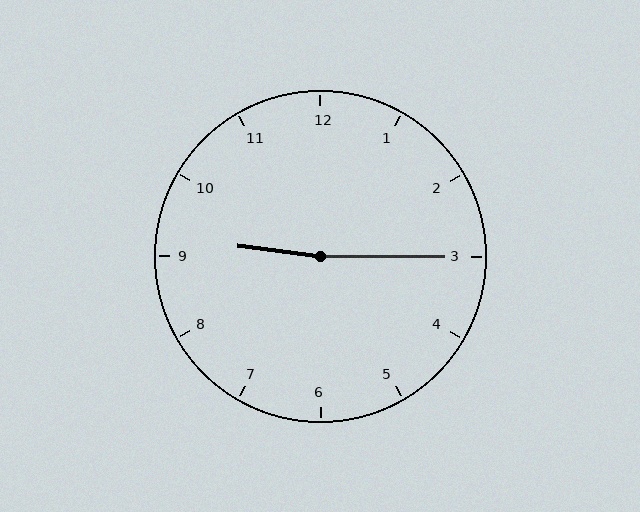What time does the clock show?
9:15.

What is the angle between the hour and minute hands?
Approximately 172 degrees.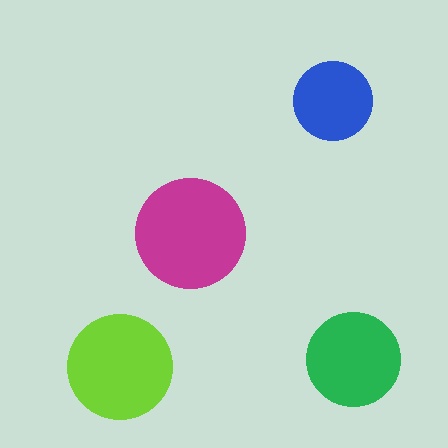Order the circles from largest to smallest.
the magenta one, the lime one, the green one, the blue one.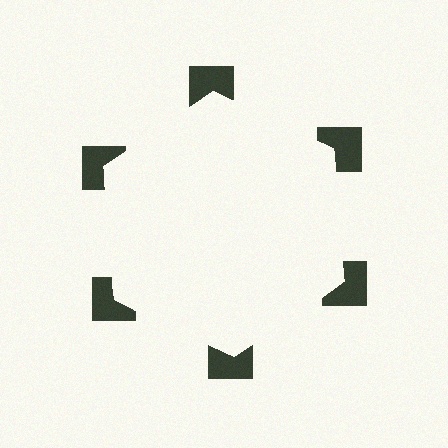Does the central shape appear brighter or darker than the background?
It typically appears slightly brighter than the background, even though no actual brightness change is drawn.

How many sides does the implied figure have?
6 sides.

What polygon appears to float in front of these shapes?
An illusory hexagon — its edges are inferred from the aligned wedge cuts in the notched squares, not physically drawn.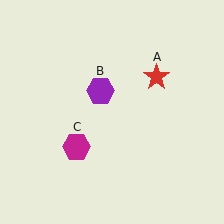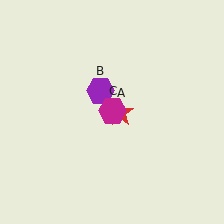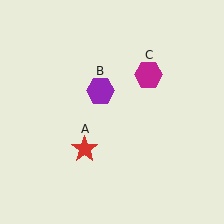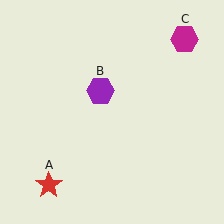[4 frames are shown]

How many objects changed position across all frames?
2 objects changed position: red star (object A), magenta hexagon (object C).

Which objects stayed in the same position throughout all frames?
Purple hexagon (object B) remained stationary.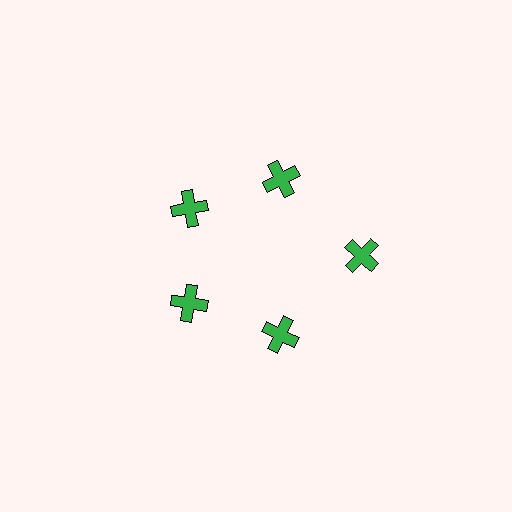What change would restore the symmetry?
The symmetry would be restored by moving it inward, back onto the ring so that all 5 crosses sit at equal angles and equal distance from the center.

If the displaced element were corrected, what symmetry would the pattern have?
It would have 5-fold rotational symmetry — the pattern would map onto itself every 72 degrees.